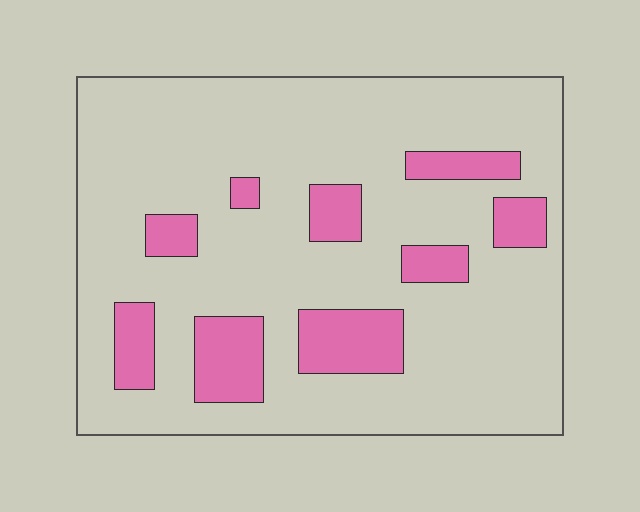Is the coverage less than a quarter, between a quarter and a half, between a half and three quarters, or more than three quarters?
Less than a quarter.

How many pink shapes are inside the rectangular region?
9.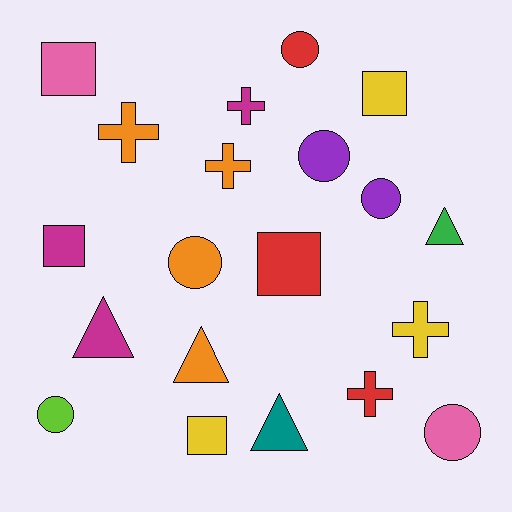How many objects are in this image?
There are 20 objects.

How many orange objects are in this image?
There are 4 orange objects.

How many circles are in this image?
There are 6 circles.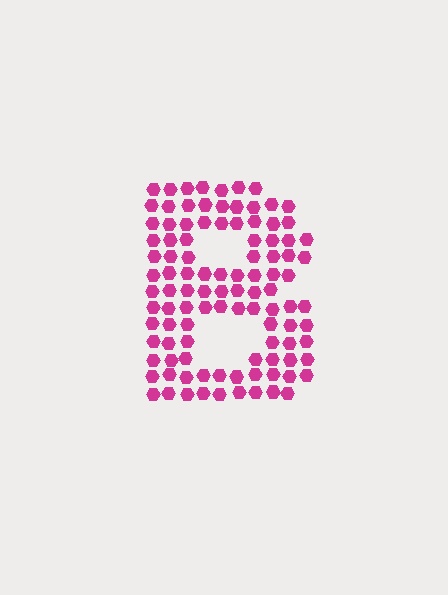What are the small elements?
The small elements are hexagons.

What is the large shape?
The large shape is the letter B.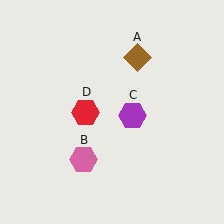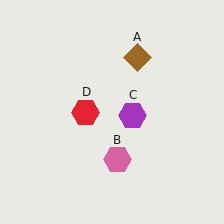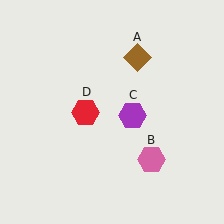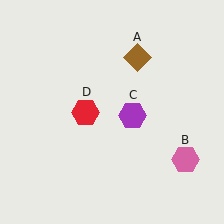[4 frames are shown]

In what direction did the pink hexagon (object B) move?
The pink hexagon (object B) moved right.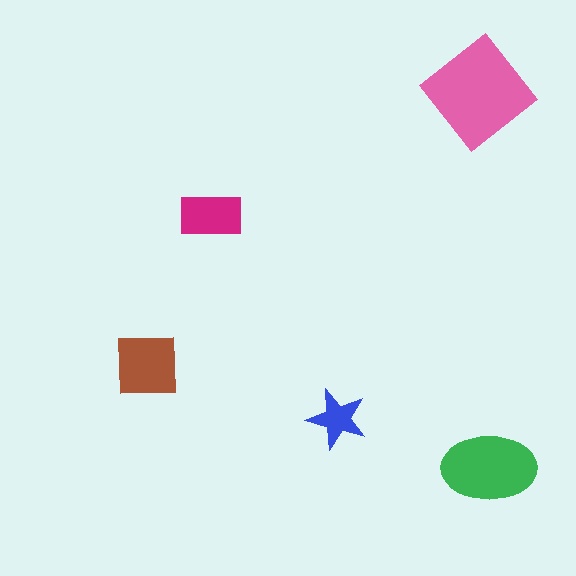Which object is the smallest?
The blue star.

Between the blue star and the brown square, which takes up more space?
The brown square.